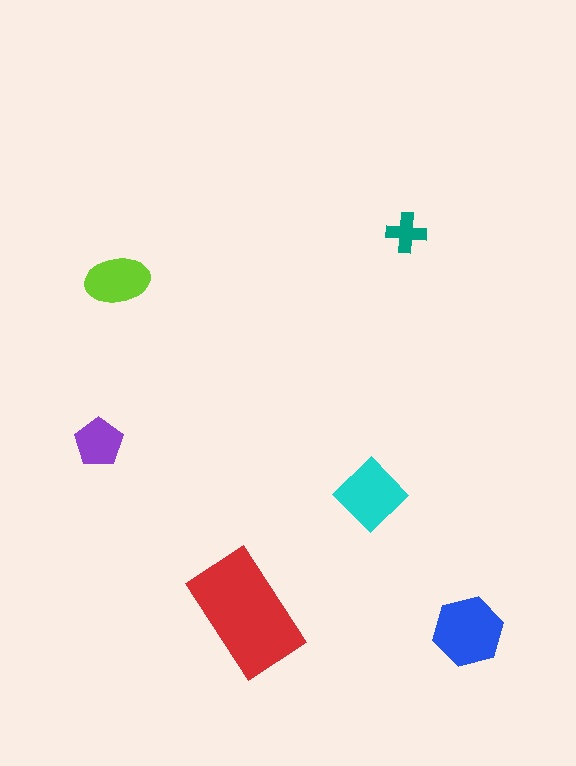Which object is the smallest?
The teal cross.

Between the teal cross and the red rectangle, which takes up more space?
The red rectangle.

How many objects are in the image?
There are 6 objects in the image.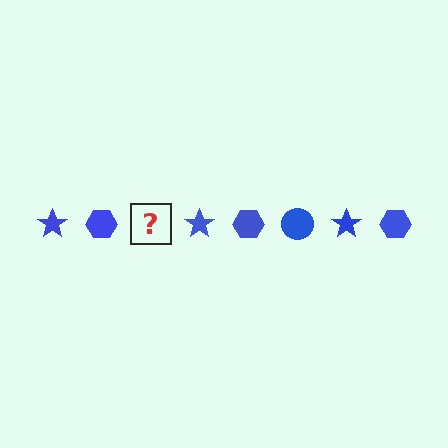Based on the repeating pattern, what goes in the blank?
The blank should be a blue circle.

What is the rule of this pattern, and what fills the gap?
The rule is that the pattern cycles through star, hexagon, circle shapes in blue. The gap should be filled with a blue circle.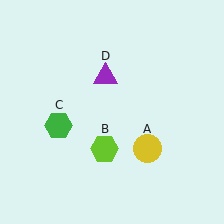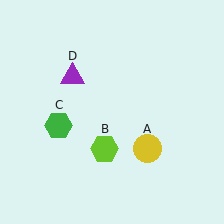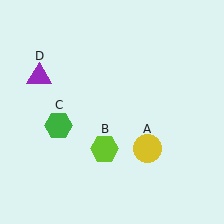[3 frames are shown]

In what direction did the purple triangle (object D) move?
The purple triangle (object D) moved left.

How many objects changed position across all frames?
1 object changed position: purple triangle (object D).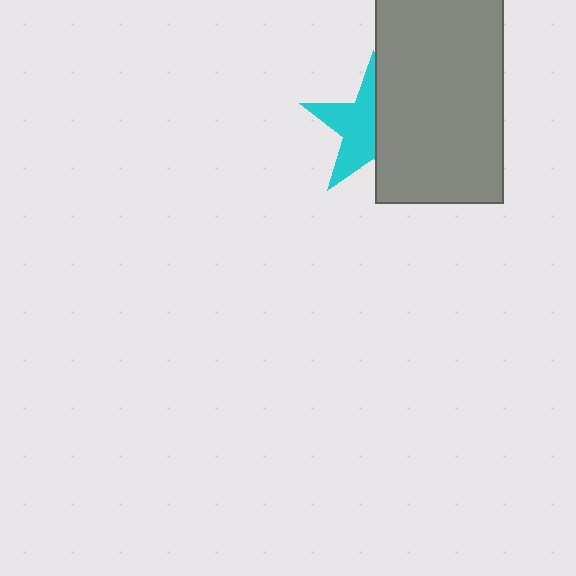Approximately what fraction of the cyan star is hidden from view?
Roughly 47% of the cyan star is hidden behind the gray rectangle.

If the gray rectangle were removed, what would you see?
You would see the complete cyan star.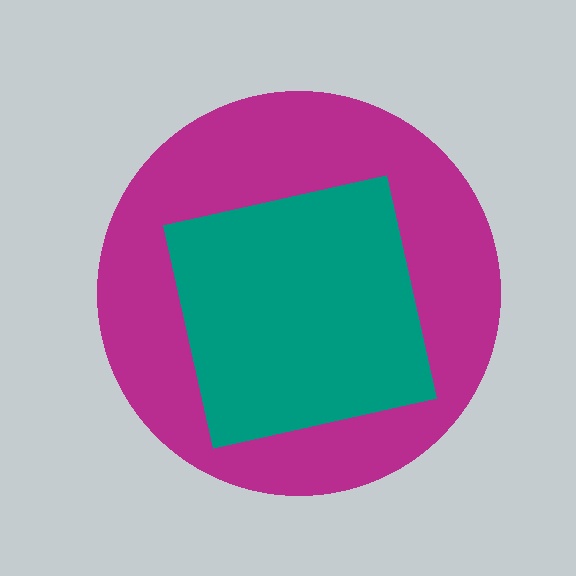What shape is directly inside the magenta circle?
The teal square.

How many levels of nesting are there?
2.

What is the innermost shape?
The teal square.